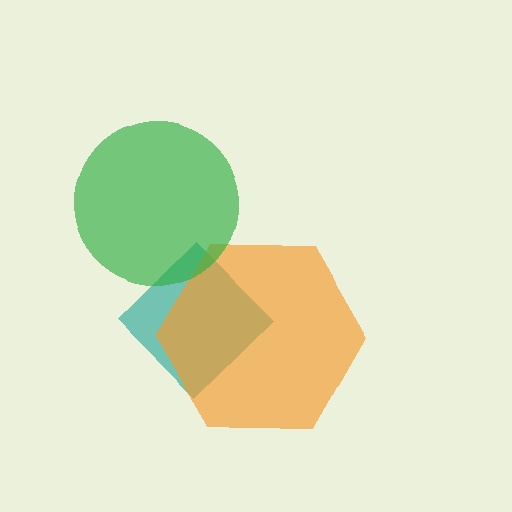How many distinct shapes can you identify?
There are 3 distinct shapes: a teal diamond, an orange hexagon, a green circle.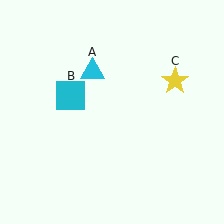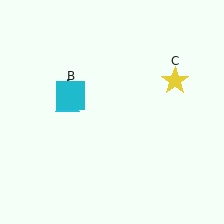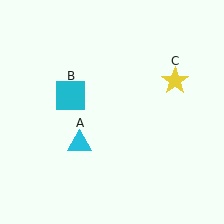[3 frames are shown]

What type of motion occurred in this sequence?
The cyan triangle (object A) rotated counterclockwise around the center of the scene.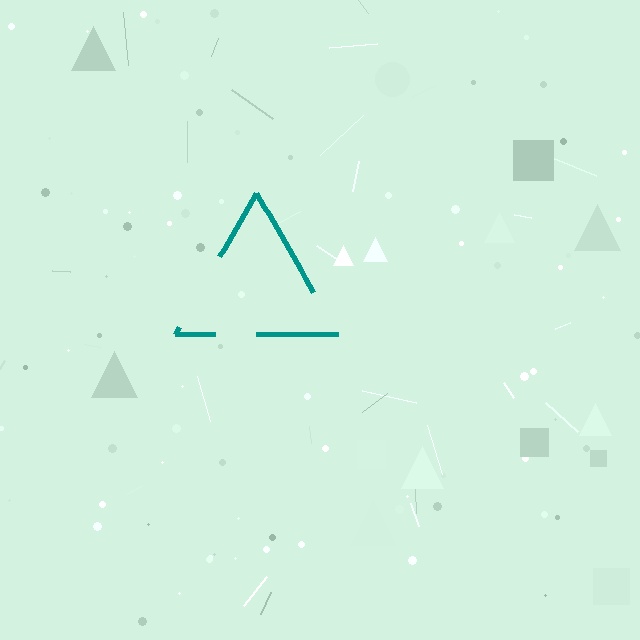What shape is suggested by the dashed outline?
The dashed outline suggests a triangle.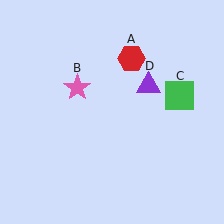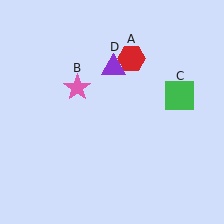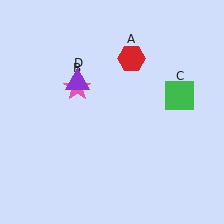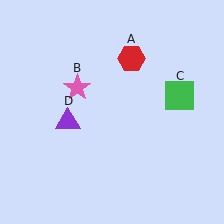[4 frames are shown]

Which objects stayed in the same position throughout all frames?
Red hexagon (object A) and pink star (object B) and green square (object C) remained stationary.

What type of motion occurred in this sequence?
The purple triangle (object D) rotated counterclockwise around the center of the scene.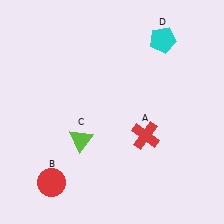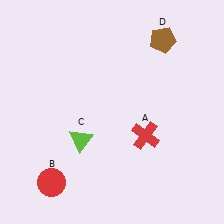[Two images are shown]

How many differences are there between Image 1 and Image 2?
There is 1 difference between the two images.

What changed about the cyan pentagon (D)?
In Image 1, D is cyan. In Image 2, it changed to brown.